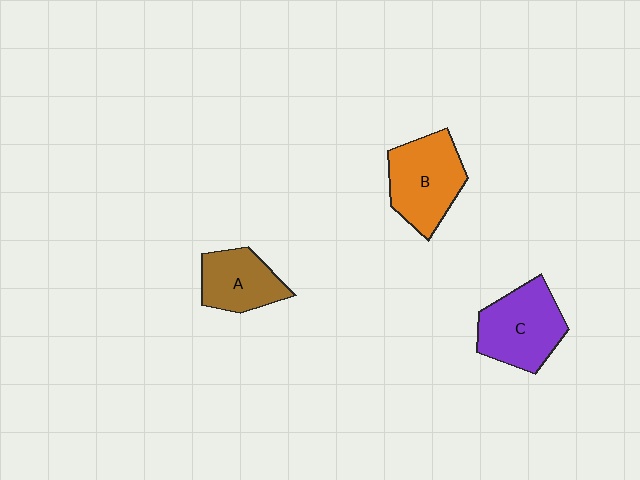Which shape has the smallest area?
Shape A (brown).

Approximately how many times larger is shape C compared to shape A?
Approximately 1.4 times.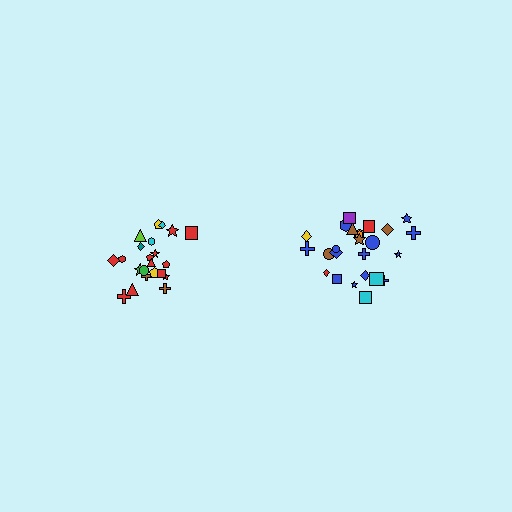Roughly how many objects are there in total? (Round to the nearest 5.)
Roughly 45 objects in total.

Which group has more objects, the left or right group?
The right group.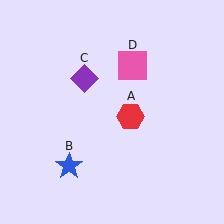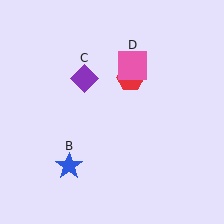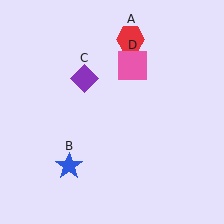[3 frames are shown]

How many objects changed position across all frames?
1 object changed position: red hexagon (object A).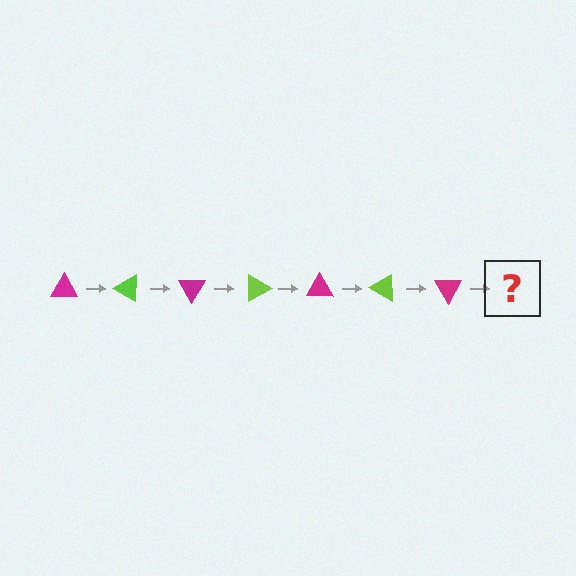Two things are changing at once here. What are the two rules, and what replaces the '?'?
The two rules are that it rotates 30 degrees each step and the color cycles through magenta and lime. The '?' should be a lime triangle, rotated 210 degrees from the start.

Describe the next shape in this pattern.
It should be a lime triangle, rotated 210 degrees from the start.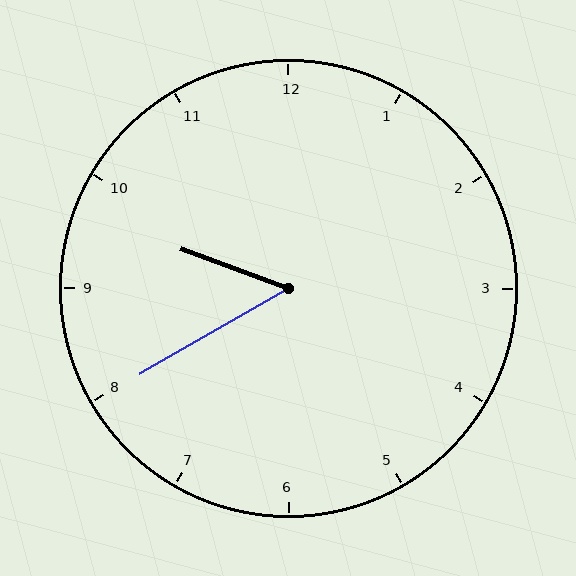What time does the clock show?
9:40.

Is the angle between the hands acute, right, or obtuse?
It is acute.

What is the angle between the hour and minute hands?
Approximately 50 degrees.